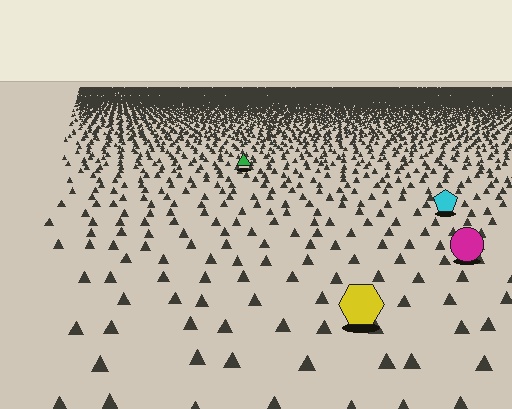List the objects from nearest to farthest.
From nearest to farthest: the yellow hexagon, the magenta circle, the cyan pentagon, the green triangle.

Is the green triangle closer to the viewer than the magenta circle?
No. The magenta circle is closer — you can tell from the texture gradient: the ground texture is coarser near it.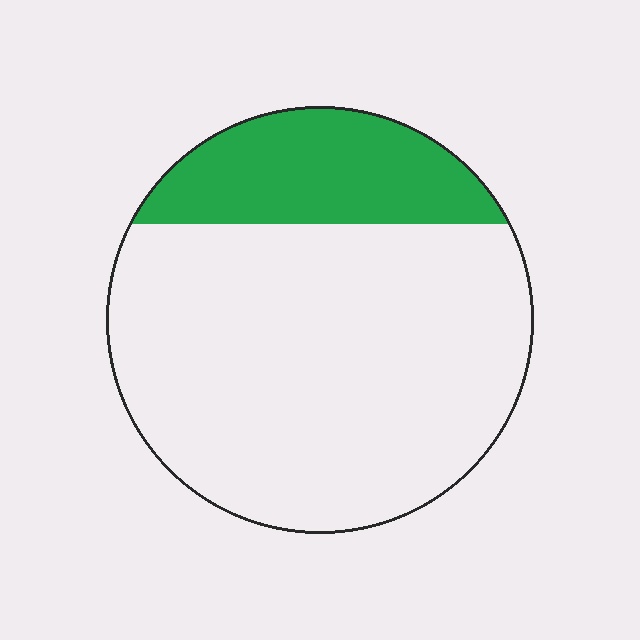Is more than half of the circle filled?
No.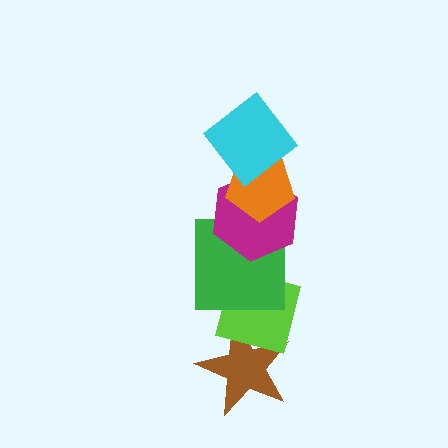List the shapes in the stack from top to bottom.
From top to bottom: the cyan diamond, the orange pentagon, the magenta hexagon, the green square, the lime square, the brown star.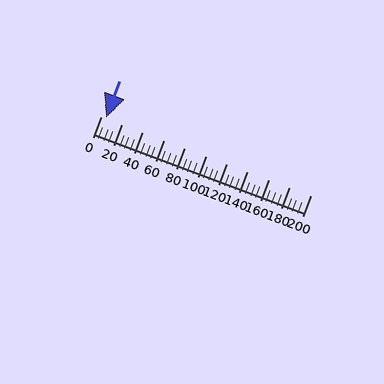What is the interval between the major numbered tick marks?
The major tick marks are spaced 20 units apart.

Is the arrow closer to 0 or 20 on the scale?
The arrow is closer to 0.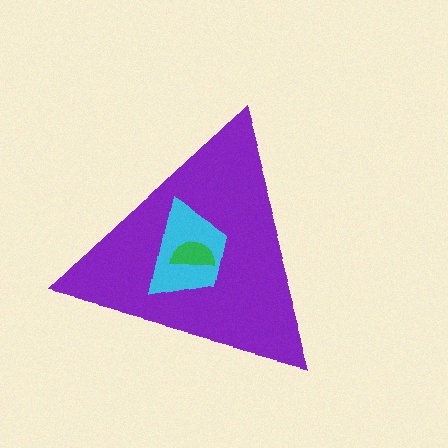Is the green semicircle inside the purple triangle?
Yes.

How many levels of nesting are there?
3.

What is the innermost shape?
The green semicircle.